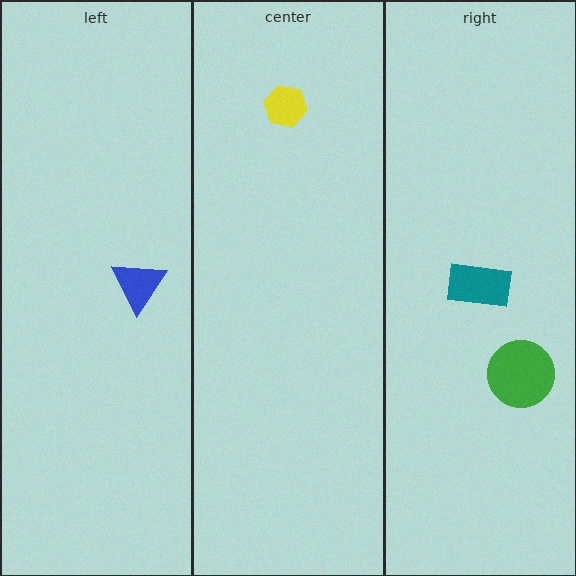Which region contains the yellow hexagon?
The center region.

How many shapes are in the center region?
1.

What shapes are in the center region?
The yellow hexagon.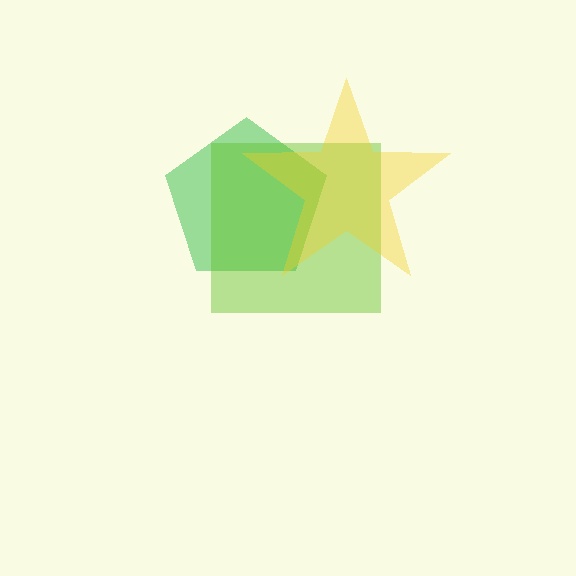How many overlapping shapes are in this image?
There are 3 overlapping shapes in the image.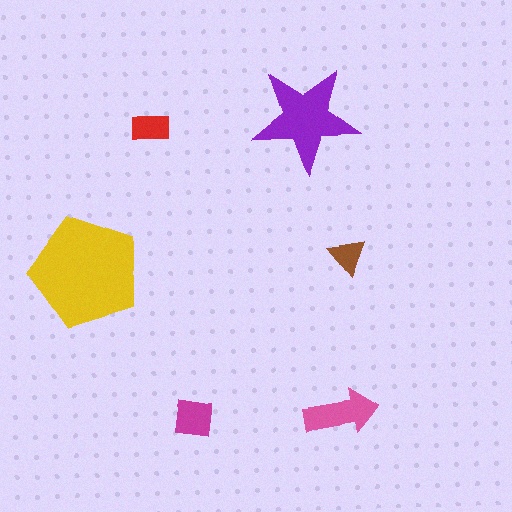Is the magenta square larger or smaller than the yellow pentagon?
Smaller.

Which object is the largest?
The yellow pentagon.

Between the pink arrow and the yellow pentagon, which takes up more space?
The yellow pentagon.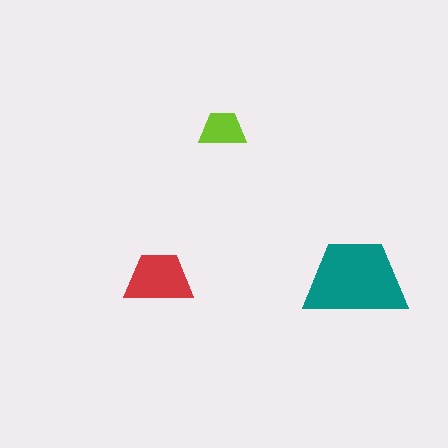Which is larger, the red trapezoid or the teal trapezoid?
The teal one.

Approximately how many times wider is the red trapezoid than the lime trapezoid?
About 1.5 times wider.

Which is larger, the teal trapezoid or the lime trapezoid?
The teal one.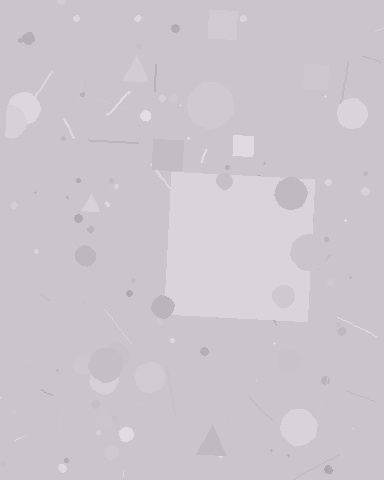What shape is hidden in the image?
A square is hidden in the image.